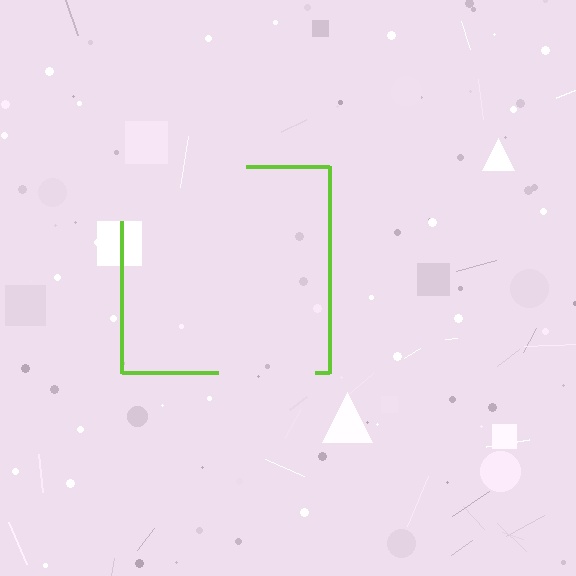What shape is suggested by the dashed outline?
The dashed outline suggests a square.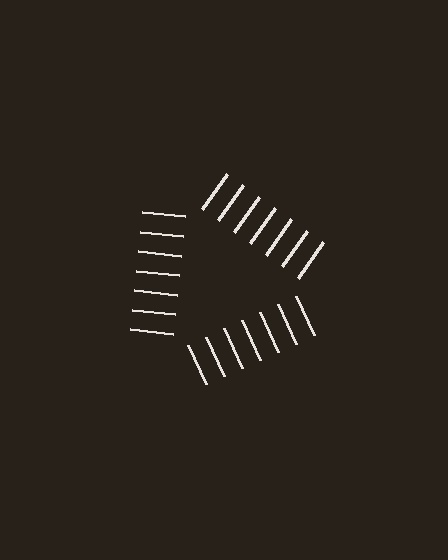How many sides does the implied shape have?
3 sides — the line-ends trace a triangle.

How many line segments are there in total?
21 — 7 along each of the 3 edges.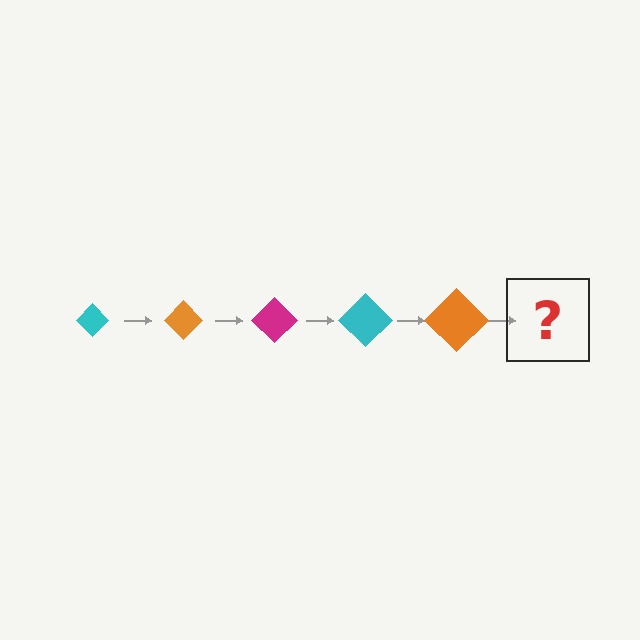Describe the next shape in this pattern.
It should be a magenta diamond, larger than the previous one.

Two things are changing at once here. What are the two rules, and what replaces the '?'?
The two rules are that the diamond grows larger each step and the color cycles through cyan, orange, and magenta. The '?' should be a magenta diamond, larger than the previous one.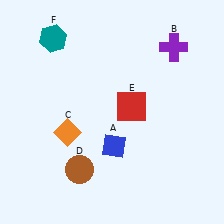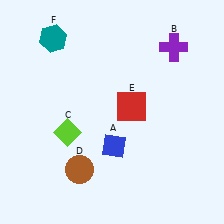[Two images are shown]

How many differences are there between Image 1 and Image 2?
There is 1 difference between the two images.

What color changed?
The diamond (C) changed from orange in Image 1 to lime in Image 2.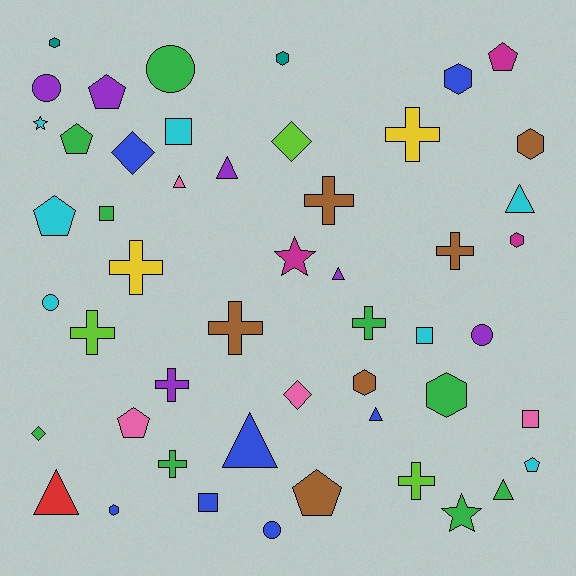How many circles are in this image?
There are 5 circles.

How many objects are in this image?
There are 50 objects.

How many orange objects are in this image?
There are no orange objects.